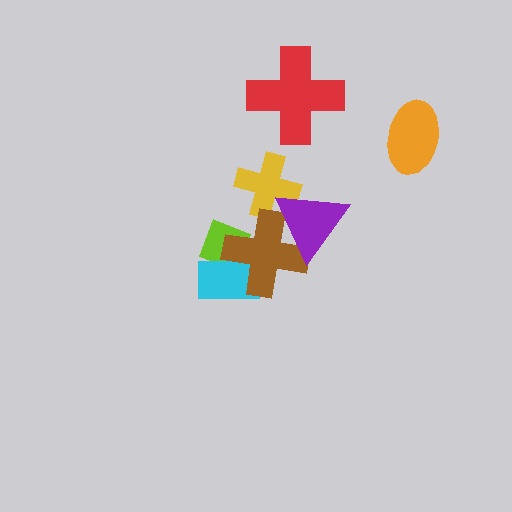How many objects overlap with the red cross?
0 objects overlap with the red cross.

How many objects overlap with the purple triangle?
2 objects overlap with the purple triangle.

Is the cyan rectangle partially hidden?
Yes, it is partially covered by another shape.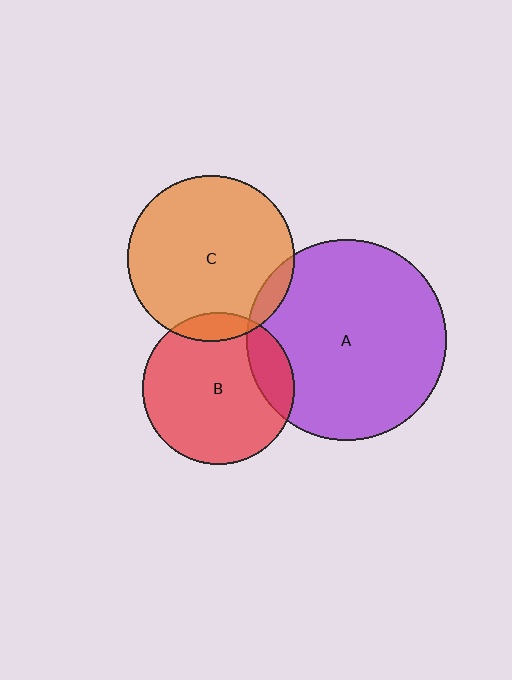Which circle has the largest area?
Circle A (purple).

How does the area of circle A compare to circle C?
Approximately 1.5 times.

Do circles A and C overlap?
Yes.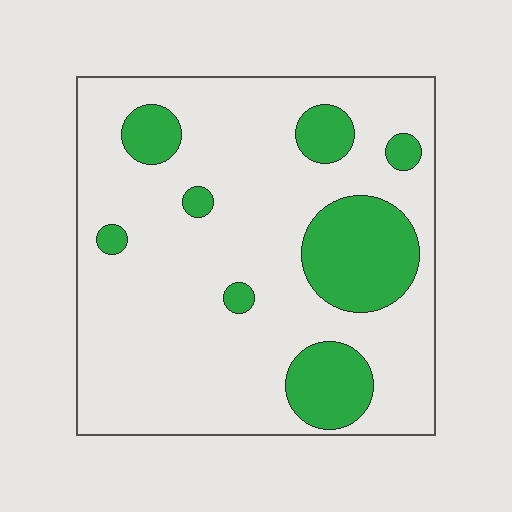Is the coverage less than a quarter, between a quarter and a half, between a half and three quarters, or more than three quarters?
Less than a quarter.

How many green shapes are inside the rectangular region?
8.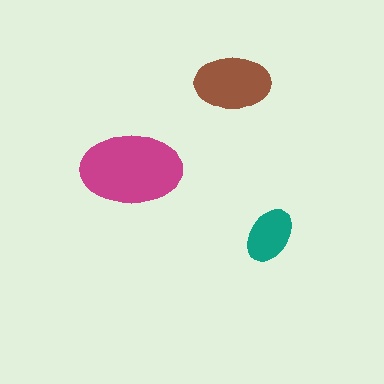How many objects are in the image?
There are 3 objects in the image.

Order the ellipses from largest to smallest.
the magenta one, the brown one, the teal one.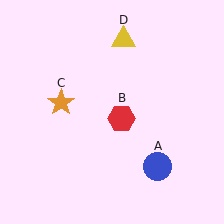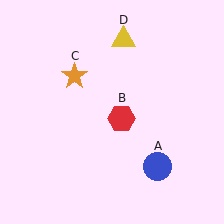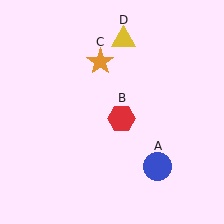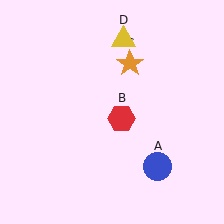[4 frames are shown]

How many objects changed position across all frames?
1 object changed position: orange star (object C).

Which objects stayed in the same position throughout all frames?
Blue circle (object A) and red hexagon (object B) and yellow triangle (object D) remained stationary.